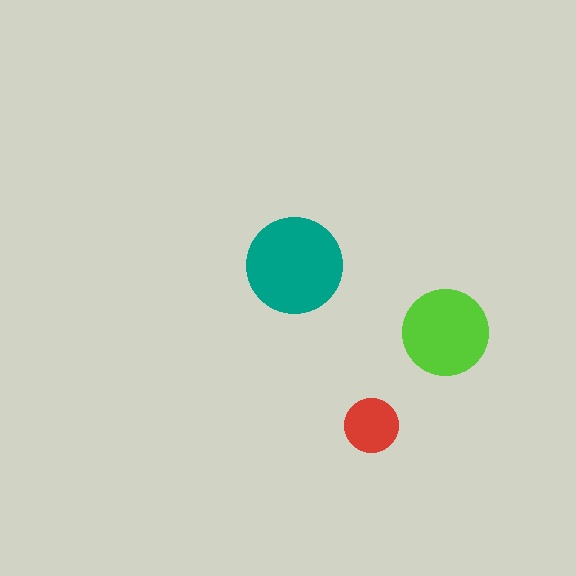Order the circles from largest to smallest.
the teal one, the lime one, the red one.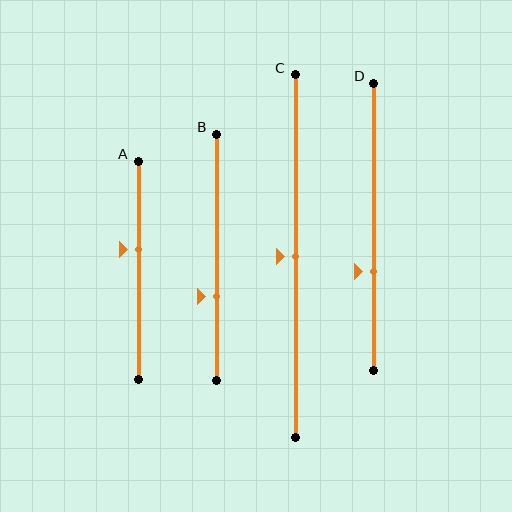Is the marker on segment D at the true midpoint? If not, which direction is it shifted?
No, the marker on segment D is shifted downward by about 16% of the segment length.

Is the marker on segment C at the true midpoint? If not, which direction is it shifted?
Yes, the marker on segment C is at the true midpoint.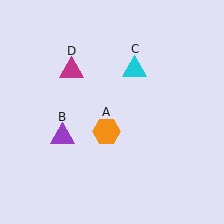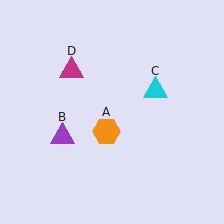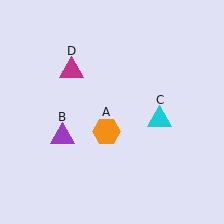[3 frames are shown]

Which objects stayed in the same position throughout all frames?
Orange hexagon (object A) and purple triangle (object B) and magenta triangle (object D) remained stationary.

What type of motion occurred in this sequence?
The cyan triangle (object C) rotated clockwise around the center of the scene.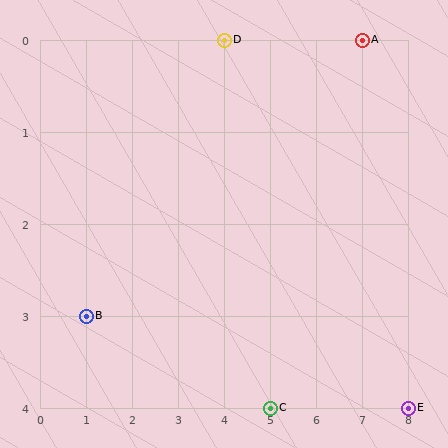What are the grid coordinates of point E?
Point E is at grid coordinates (8, 4).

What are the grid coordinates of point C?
Point C is at grid coordinates (5, 4).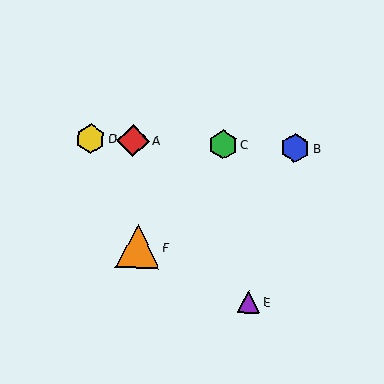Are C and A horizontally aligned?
Yes, both are at y≈145.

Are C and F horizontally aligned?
No, C is at y≈145 and F is at y≈246.